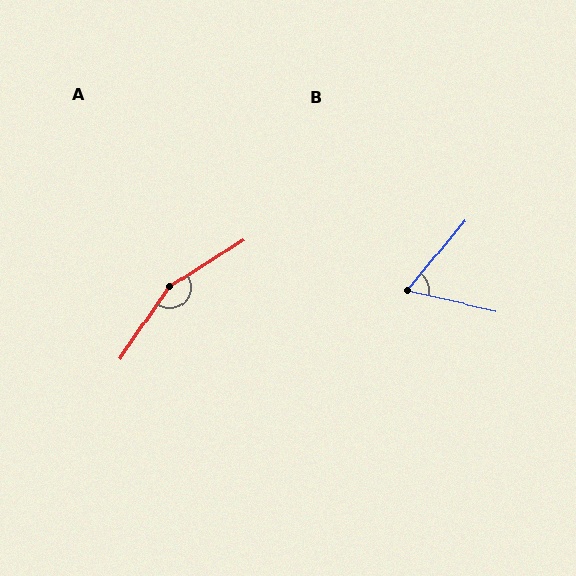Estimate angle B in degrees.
Approximately 63 degrees.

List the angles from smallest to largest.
B (63°), A (157°).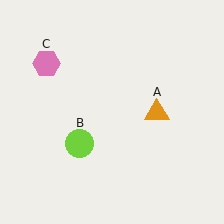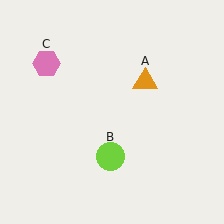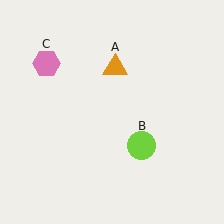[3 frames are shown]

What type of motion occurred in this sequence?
The orange triangle (object A), lime circle (object B) rotated counterclockwise around the center of the scene.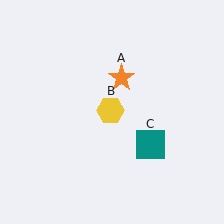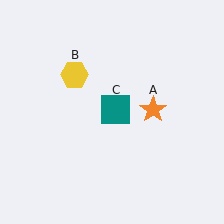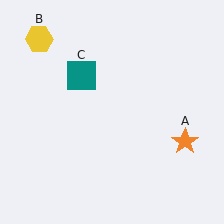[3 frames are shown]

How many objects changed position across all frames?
3 objects changed position: orange star (object A), yellow hexagon (object B), teal square (object C).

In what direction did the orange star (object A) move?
The orange star (object A) moved down and to the right.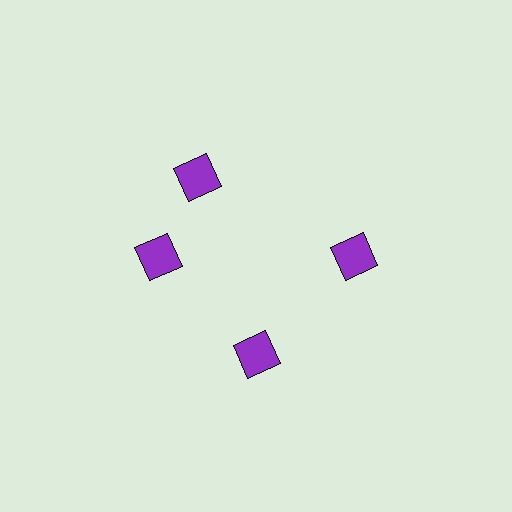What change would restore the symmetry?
The symmetry would be restored by rotating it back into even spacing with its neighbors so that all 4 squares sit at equal angles and equal distance from the center.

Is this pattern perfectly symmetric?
No. The 4 purple squares are arranged in a ring, but one element near the 12 o'clock position is rotated out of alignment along the ring, breaking the 4-fold rotational symmetry.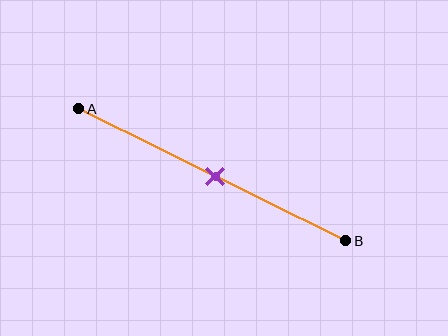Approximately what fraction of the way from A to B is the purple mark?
The purple mark is approximately 50% of the way from A to B.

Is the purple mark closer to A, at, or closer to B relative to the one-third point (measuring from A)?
The purple mark is closer to point B than the one-third point of segment AB.